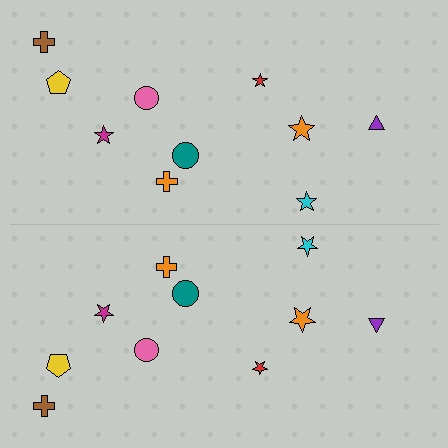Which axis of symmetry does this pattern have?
The pattern has a horizontal axis of symmetry running through the center of the image.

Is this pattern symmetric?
Yes, this pattern has bilateral (reflection) symmetry.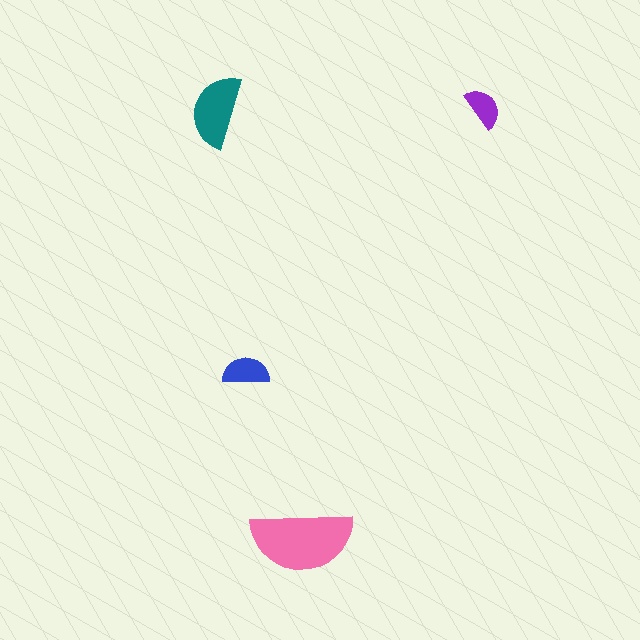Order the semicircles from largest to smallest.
the pink one, the teal one, the blue one, the purple one.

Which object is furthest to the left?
The teal semicircle is leftmost.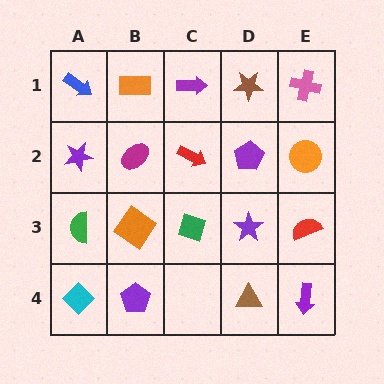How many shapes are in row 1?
5 shapes.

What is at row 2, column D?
A purple pentagon.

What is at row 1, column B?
An orange rectangle.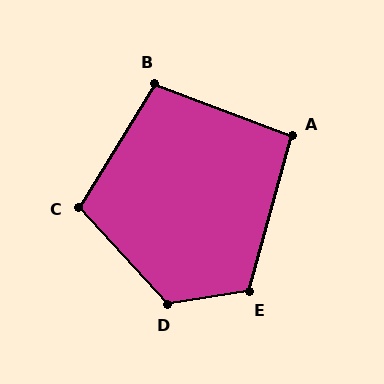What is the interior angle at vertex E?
Approximately 114 degrees (obtuse).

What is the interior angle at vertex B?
Approximately 101 degrees (obtuse).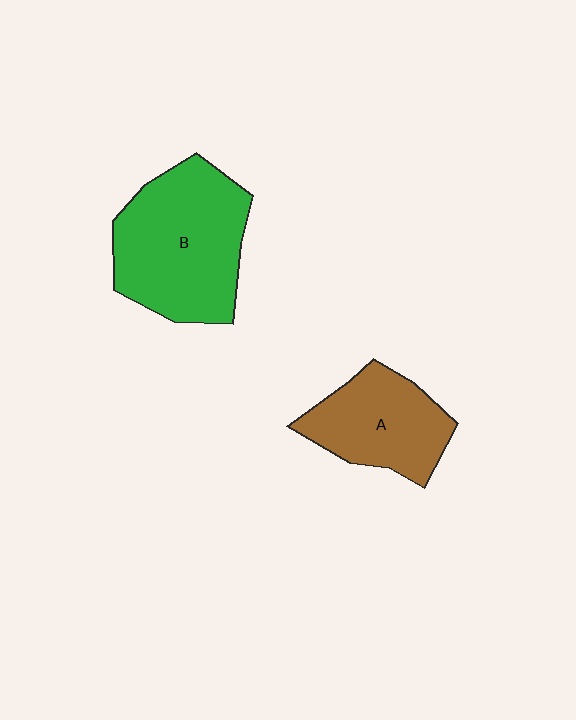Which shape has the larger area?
Shape B (green).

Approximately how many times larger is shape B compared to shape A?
Approximately 1.5 times.